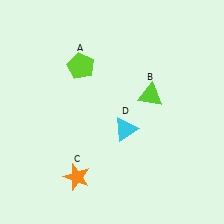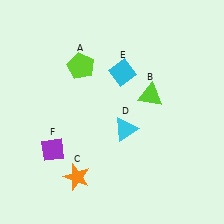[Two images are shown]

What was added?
A cyan diamond (E), a purple diamond (F) were added in Image 2.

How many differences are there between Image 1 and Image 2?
There are 2 differences between the two images.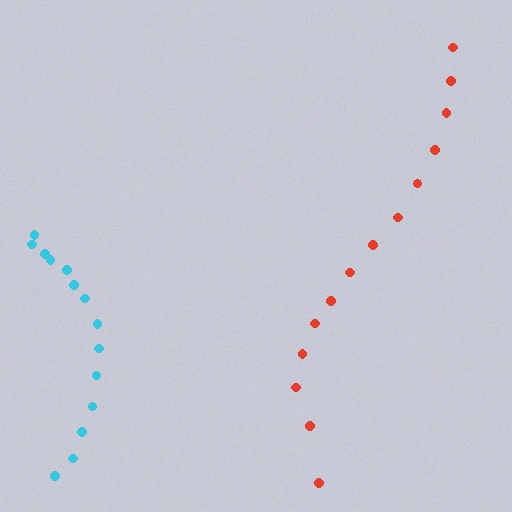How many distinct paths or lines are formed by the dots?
There are 2 distinct paths.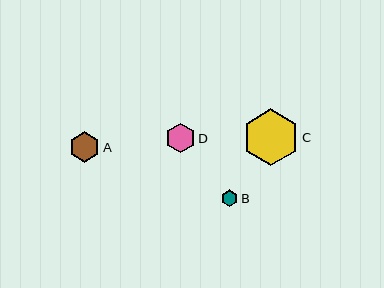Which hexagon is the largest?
Hexagon C is the largest with a size of approximately 56 pixels.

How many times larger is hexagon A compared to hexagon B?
Hexagon A is approximately 1.9 times the size of hexagon B.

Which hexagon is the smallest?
Hexagon B is the smallest with a size of approximately 16 pixels.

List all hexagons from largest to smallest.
From largest to smallest: C, A, D, B.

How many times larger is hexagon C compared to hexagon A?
Hexagon C is approximately 1.9 times the size of hexagon A.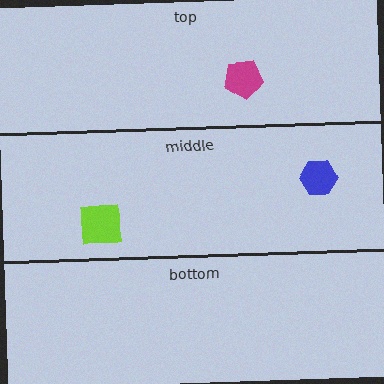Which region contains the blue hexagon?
The middle region.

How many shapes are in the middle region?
2.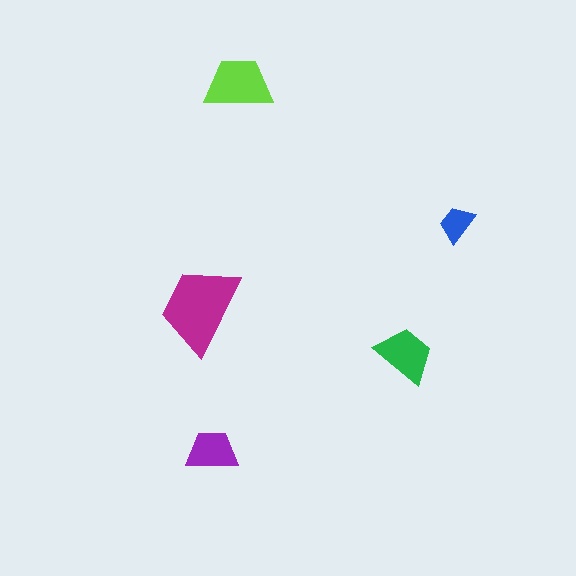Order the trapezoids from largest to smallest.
the magenta one, the lime one, the green one, the purple one, the blue one.